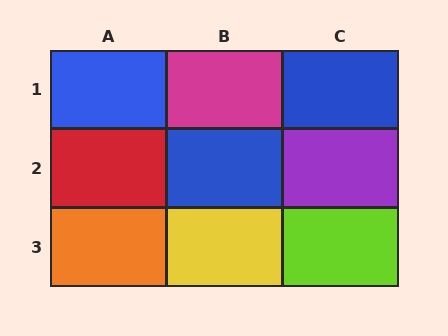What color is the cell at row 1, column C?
Blue.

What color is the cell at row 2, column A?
Red.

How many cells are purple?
1 cell is purple.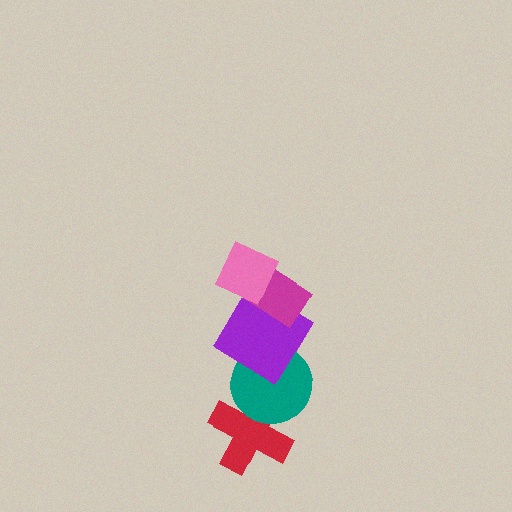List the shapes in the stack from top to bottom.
From top to bottom: the pink diamond, the magenta rectangle, the purple diamond, the teal circle, the red cross.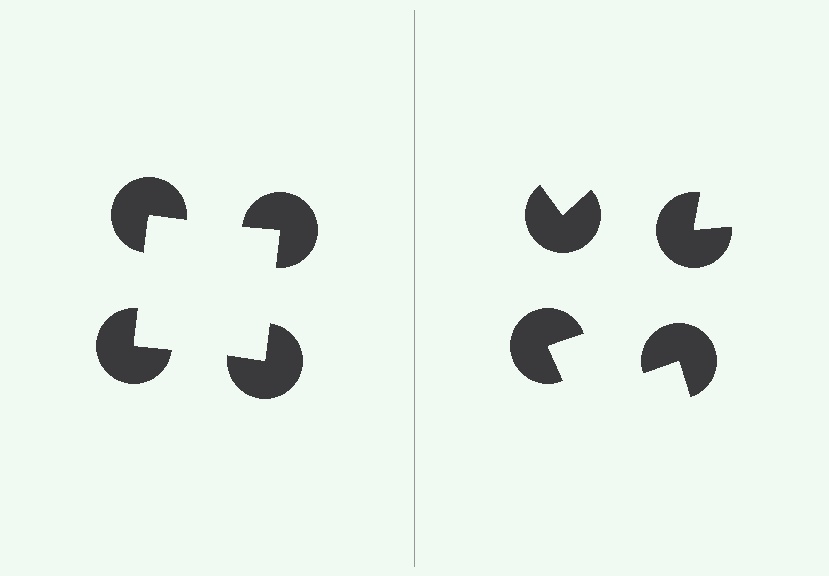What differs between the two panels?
The pac-man discs are positioned identically on both sides; only the wedge orientations differ. On the left they align to a square; on the right they are misaligned.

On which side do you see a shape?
An illusory square appears on the left side. On the right side the wedge cuts are rotated, so no coherent shape forms.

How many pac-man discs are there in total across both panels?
8 — 4 on each side.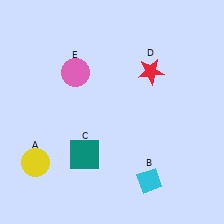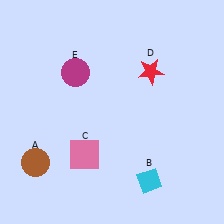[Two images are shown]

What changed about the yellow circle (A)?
In Image 1, A is yellow. In Image 2, it changed to brown.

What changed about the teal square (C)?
In Image 1, C is teal. In Image 2, it changed to pink.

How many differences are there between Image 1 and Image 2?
There are 3 differences between the two images.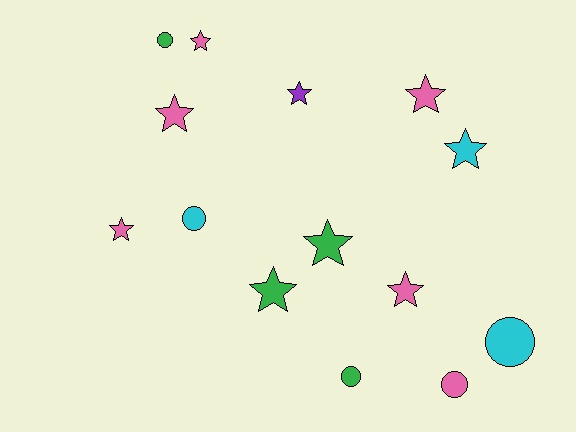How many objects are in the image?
There are 14 objects.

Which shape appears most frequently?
Star, with 9 objects.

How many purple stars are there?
There is 1 purple star.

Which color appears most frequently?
Pink, with 6 objects.